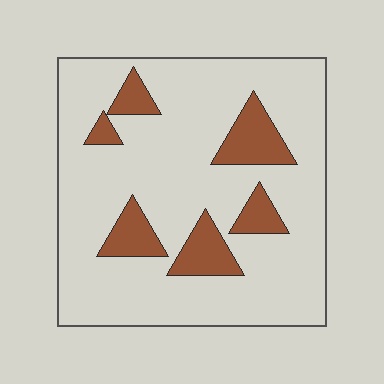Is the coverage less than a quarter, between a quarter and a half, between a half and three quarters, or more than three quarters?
Less than a quarter.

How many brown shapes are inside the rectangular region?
6.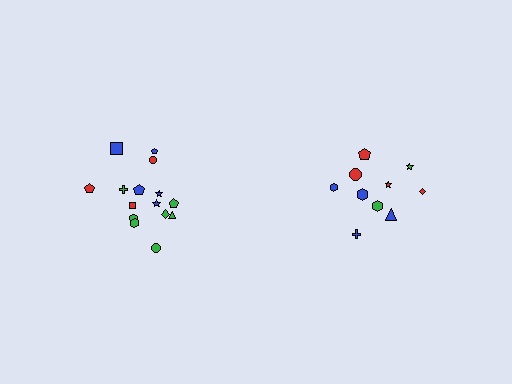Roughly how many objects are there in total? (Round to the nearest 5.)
Roughly 25 objects in total.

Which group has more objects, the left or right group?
The left group.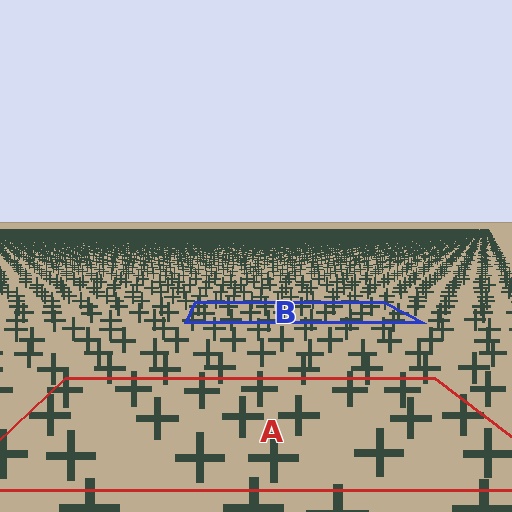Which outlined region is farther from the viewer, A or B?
Region B is farther from the viewer — the texture elements inside it appear smaller and more densely packed.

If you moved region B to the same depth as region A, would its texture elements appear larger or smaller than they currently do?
They would appear larger. At a closer depth, the same texture elements are projected at a bigger on-screen size.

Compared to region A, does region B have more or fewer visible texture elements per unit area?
Region B has more texture elements per unit area — they are packed more densely because it is farther away.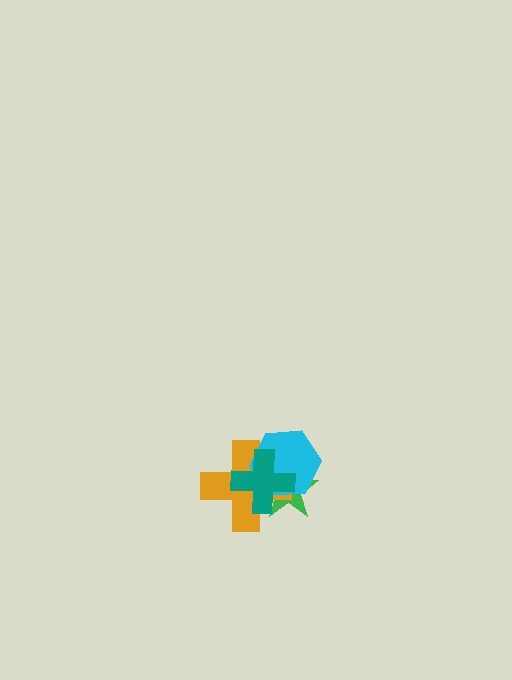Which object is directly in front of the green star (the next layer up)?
The orange cross is directly in front of the green star.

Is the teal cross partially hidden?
No, no other shape covers it.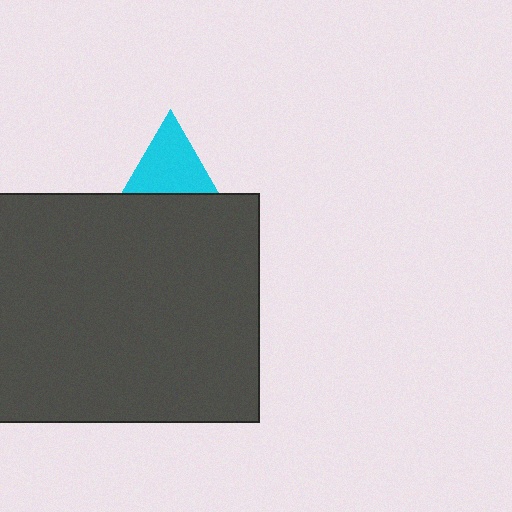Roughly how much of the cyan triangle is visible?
About half of it is visible (roughly 53%).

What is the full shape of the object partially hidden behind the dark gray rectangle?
The partially hidden object is a cyan triangle.